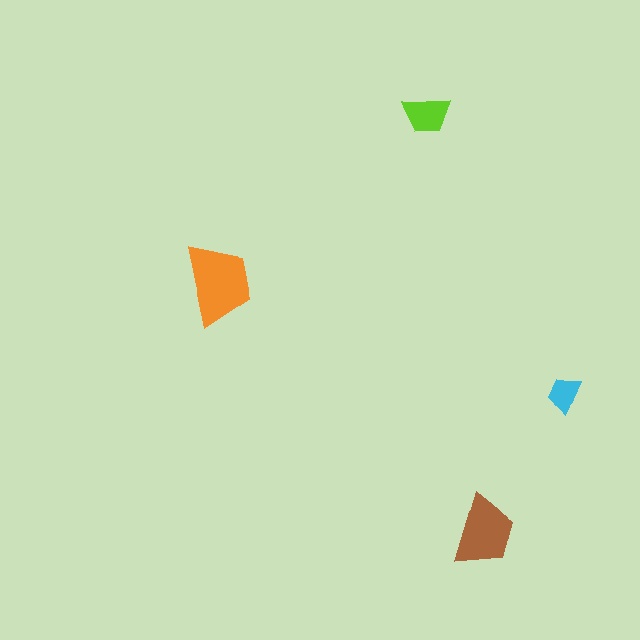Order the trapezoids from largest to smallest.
the orange one, the brown one, the lime one, the cyan one.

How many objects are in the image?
There are 4 objects in the image.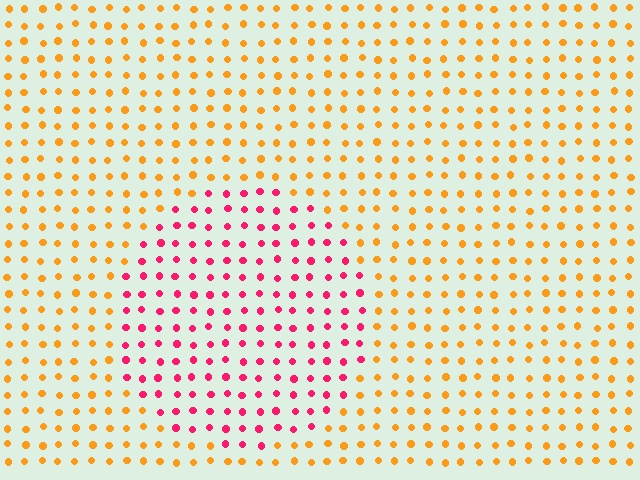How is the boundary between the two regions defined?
The boundary is defined purely by a slight shift in hue (about 57 degrees). Spacing, size, and orientation are identical on both sides.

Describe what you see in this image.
The image is filled with small orange elements in a uniform arrangement. A circle-shaped region is visible where the elements are tinted to a slightly different hue, forming a subtle color boundary.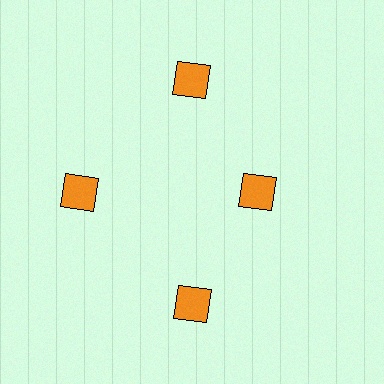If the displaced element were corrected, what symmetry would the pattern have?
It would have 4-fold rotational symmetry — the pattern would map onto itself every 90 degrees.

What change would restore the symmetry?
The symmetry would be restored by moving it outward, back onto the ring so that all 4 diamonds sit at equal angles and equal distance from the center.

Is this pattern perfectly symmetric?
No. The 4 orange diamonds are arranged in a ring, but one element near the 3 o'clock position is pulled inward toward the center, breaking the 4-fold rotational symmetry.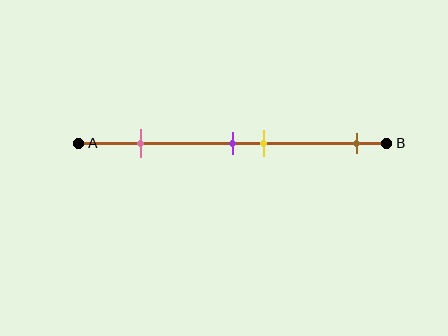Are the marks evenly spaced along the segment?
No, the marks are not evenly spaced.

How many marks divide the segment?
There are 4 marks dividing the segment.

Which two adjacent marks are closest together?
The purple and yellow marks are the closest adjacent pair.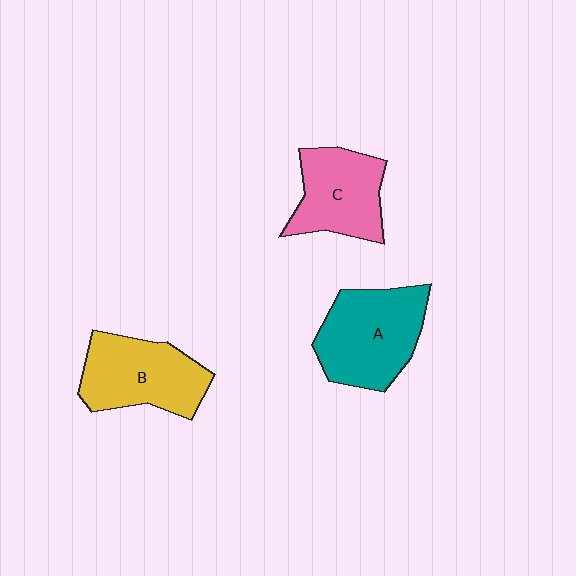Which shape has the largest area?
Shape A (teal).